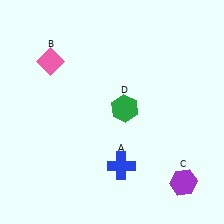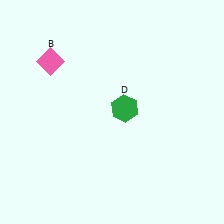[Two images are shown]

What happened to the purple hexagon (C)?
The purple hexagon (C) was removed in Image 2. It was in the bottom-right area of Image 1.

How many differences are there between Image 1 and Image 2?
There are 2 differences between the two images.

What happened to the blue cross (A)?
The blue cross (A) was removed in Image 2. It was in the bottom-right area of Image 1.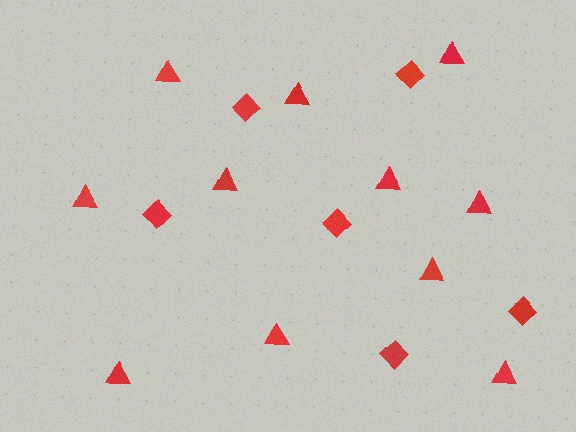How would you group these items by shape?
There are 2 groups: one group of triangles (11) and one group of diamonds (6).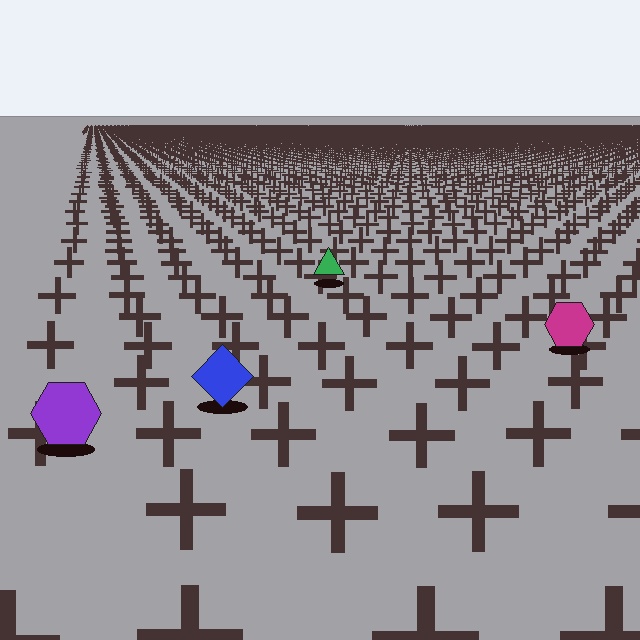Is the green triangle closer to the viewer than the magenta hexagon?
No. The magenta hexagon is closer — you can tell from the texture gradient: the ground texture is coarser near it.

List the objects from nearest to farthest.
From nearest to farthest: the purple hexagon, the blue diamond, the magenta hexagon, the green triangle.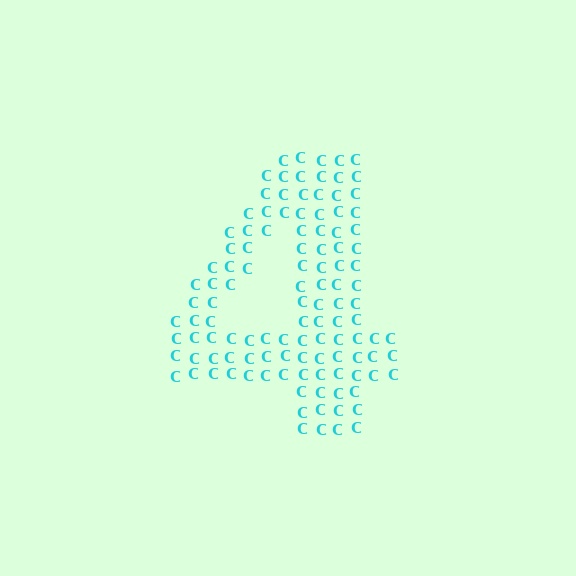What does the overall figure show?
The overall figure shows the digit 4.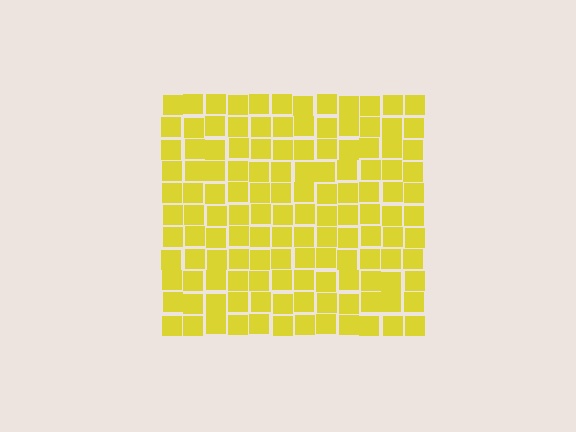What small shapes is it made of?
It is made of small squares.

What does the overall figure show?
The overall figure shows a square.